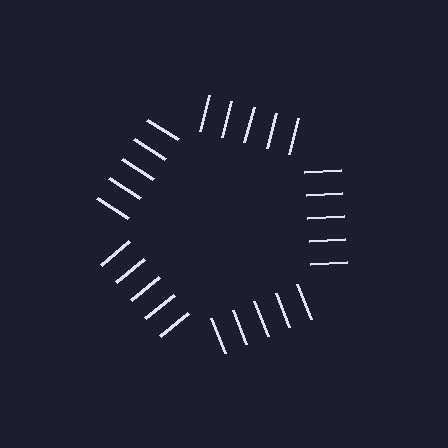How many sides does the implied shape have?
5 sides — the line-ends trace a pentagon.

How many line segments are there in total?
25 — 5 along each of the 5 edges.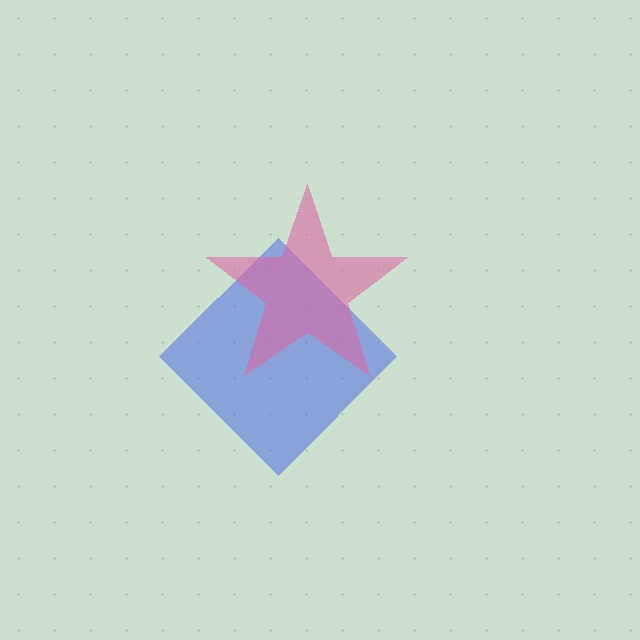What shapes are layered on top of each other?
The layered shapes are: a blue diamond, a pink star.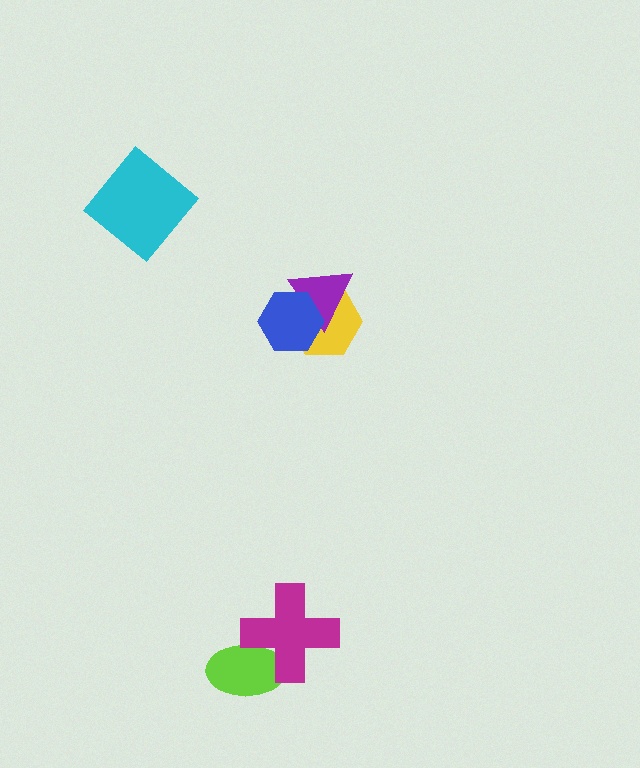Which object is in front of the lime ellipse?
The magenta cross is in front of the lime ellipse.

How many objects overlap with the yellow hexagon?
2 objects overlap with the yellow hexagon.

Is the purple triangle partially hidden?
Yes, it is partially covered by another shape.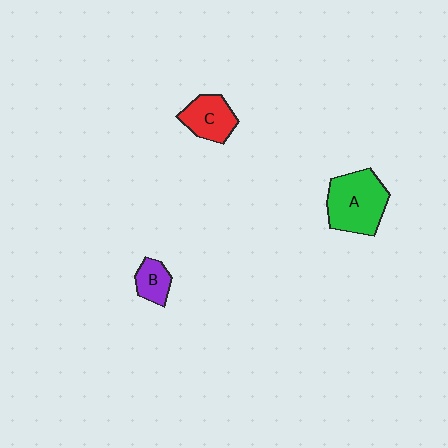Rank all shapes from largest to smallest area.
From largest to smallest: A (green), C (red), B (purple).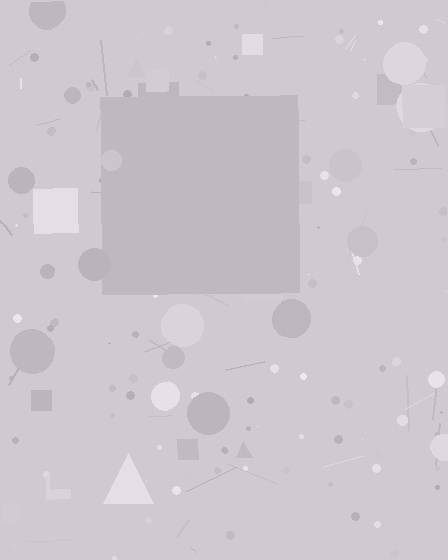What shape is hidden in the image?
A square is hidden in the image.